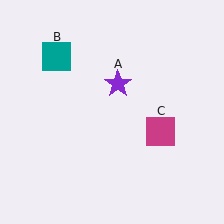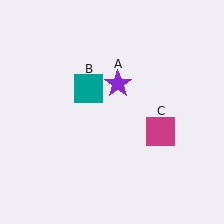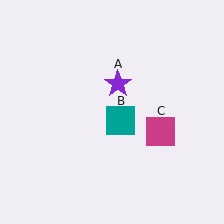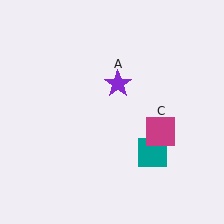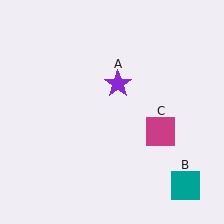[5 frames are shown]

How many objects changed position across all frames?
1 object changed position: teal square (object B).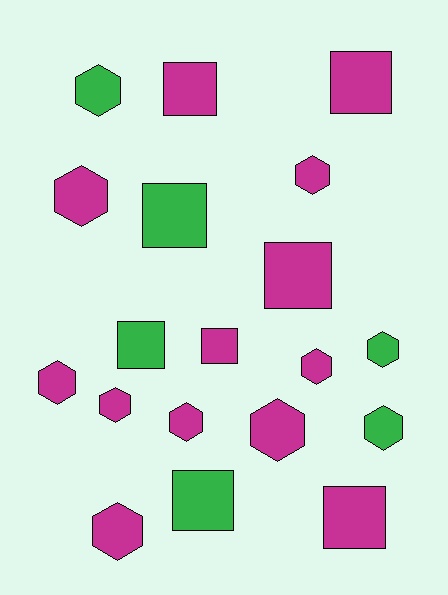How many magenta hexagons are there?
There are 8 magenta hexagons.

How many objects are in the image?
There are 19 objects.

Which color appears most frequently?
Magenta, with 13 objects.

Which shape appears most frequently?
Hexagon, with 11 objects.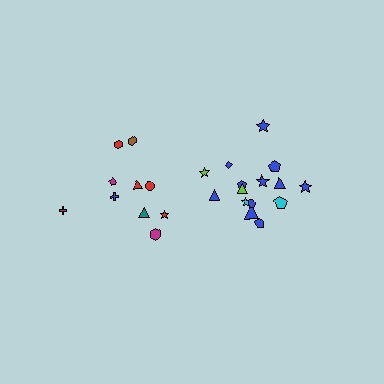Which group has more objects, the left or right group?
The right group.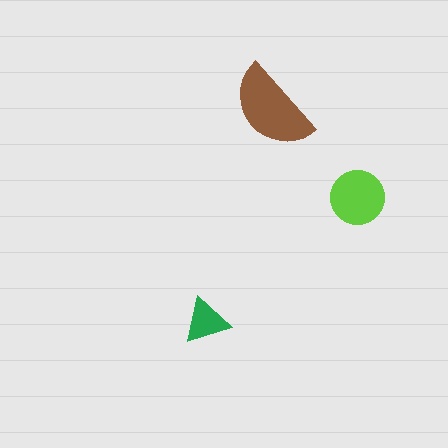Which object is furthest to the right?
The lime circle is rightmost.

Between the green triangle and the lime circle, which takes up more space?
The lime circle.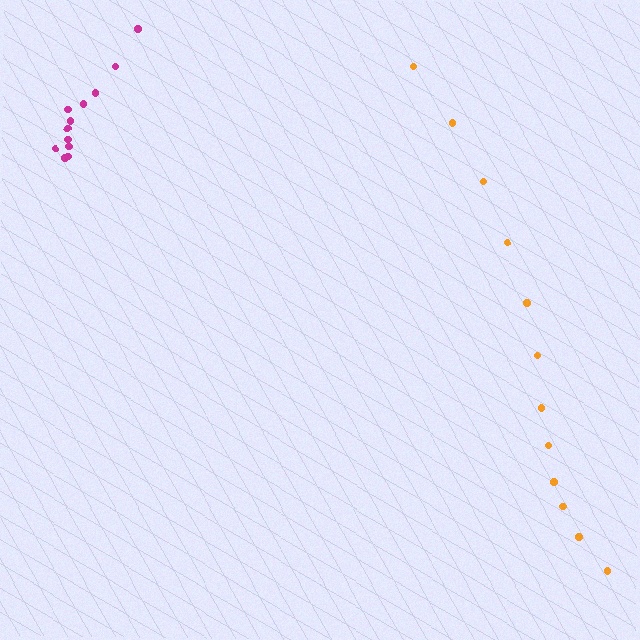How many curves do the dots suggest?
There are 2 distinct paths.